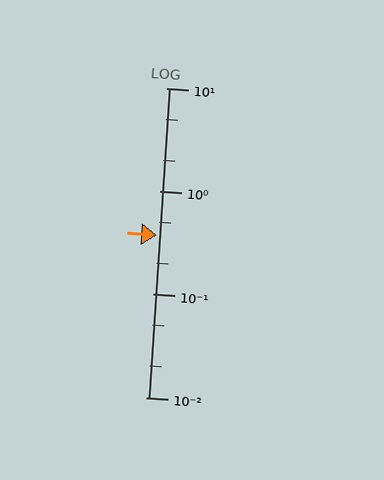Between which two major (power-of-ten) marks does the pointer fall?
The pointer is between 0.1 and 1.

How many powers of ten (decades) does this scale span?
The scale spans 3 decades, from 0.01 to 10.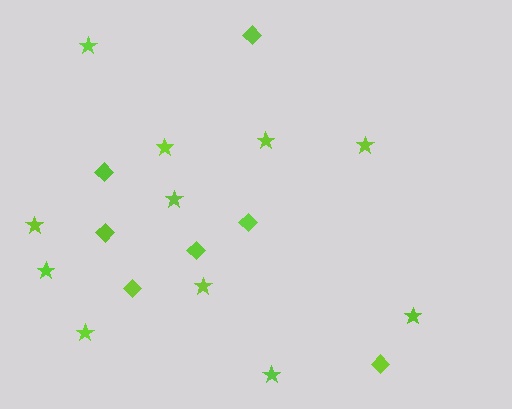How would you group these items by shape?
There are 2 groups: one group of diamonds (7) and one group of stars (11).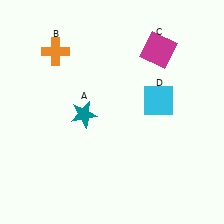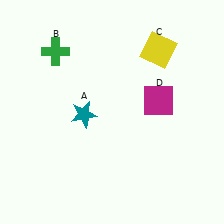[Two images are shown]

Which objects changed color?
B changed from orange to green. C changed from magenta to yellow. D changed from cyan to magenta.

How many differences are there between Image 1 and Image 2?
There are 3 differences between the two images.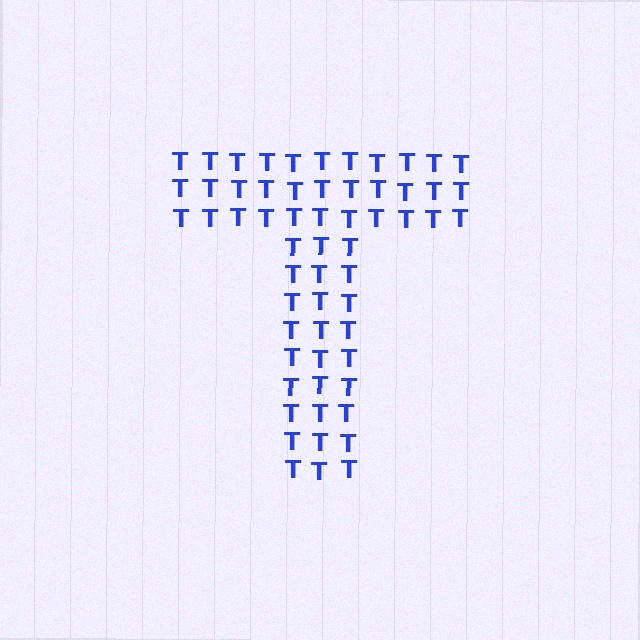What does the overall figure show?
The overall figure shows the letter T.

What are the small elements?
The small elements are letter T's.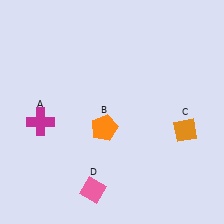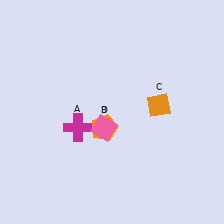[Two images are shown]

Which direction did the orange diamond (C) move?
The orange diamond (C) moved left.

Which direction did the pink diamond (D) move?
The pink diamond (D) moved up.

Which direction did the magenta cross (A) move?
The magenta cross (A) moved right.